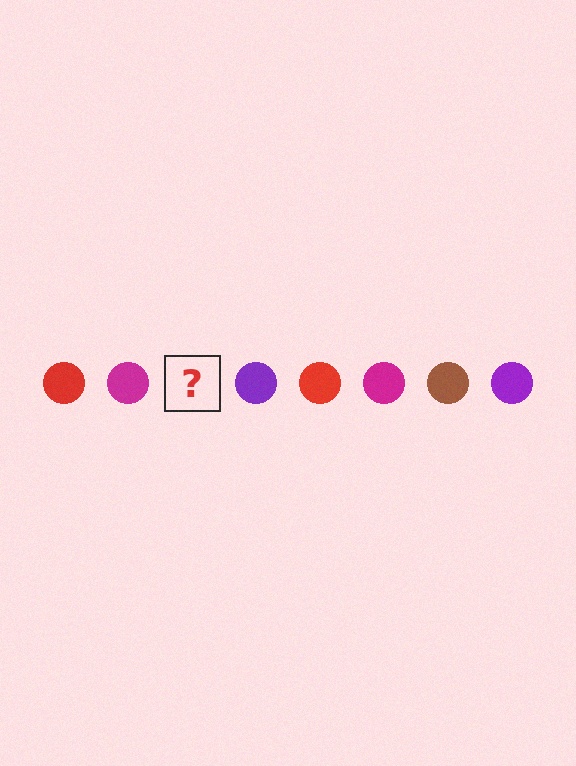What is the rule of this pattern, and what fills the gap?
The rule is that the pattern cycles through red, magenta, brown, purple circles. The gap should be filled with a brown circle.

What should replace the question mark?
The question mark should be replaced with a brown circle.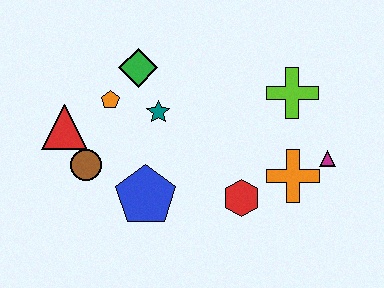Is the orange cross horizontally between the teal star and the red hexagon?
No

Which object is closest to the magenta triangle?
The orange cross is closest to the magenta triangle.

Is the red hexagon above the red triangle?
No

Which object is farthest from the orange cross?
The red triangle is farthest from the orange cross.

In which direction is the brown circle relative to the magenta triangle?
The brown circle is to the left of the magenta triangle.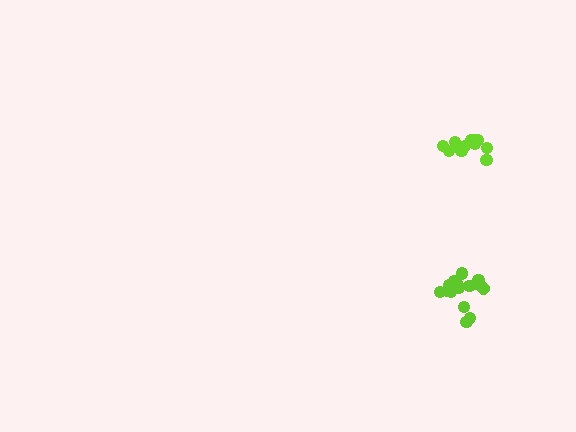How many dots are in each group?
Group 1: 12 dots, Group 2: 16 dots (28 total).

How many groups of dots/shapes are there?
There are 2 groups.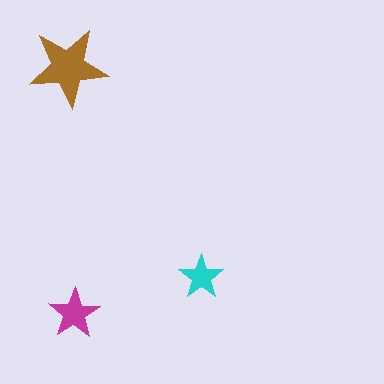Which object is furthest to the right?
The cyan star is rightmost.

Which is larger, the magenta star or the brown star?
The brown one.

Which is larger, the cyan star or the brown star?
The brown one.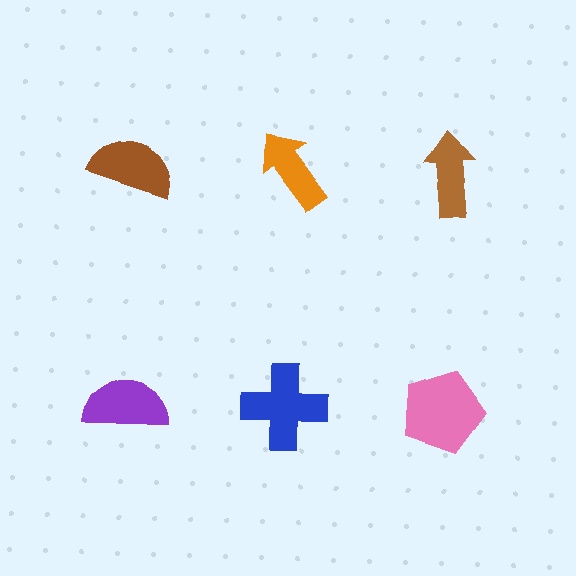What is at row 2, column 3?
A pink pentagon.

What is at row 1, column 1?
A brown semicircle.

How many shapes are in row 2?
3 shapes.